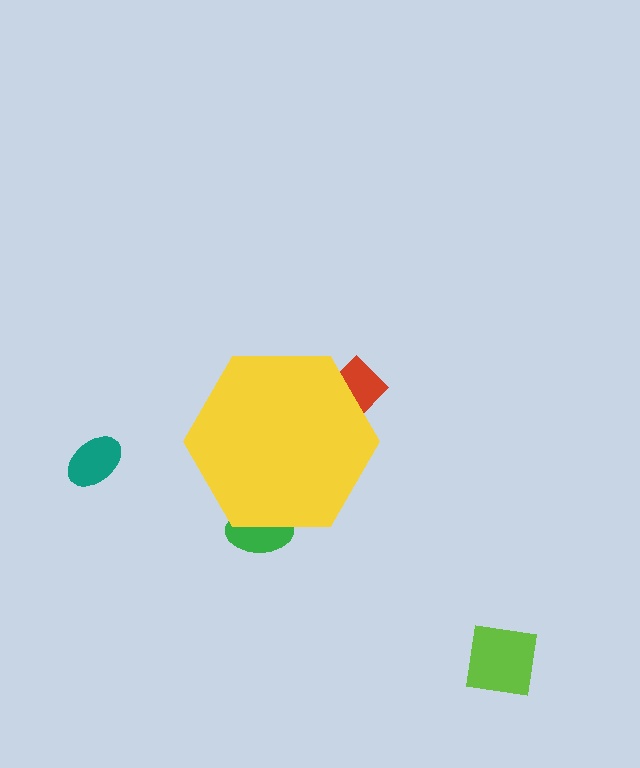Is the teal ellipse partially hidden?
No, the teal ellipse is fully visible.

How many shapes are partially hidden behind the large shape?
2 shapes are partially hidden.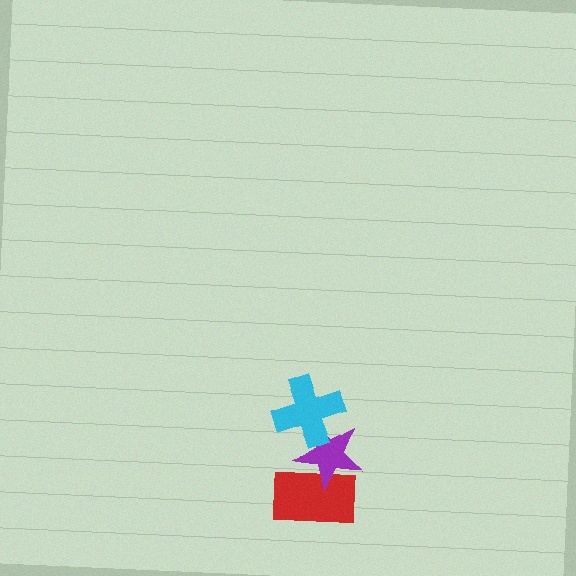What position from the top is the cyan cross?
The cyan cross is 1st from the top.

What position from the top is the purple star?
The purple star is 2nd from the top.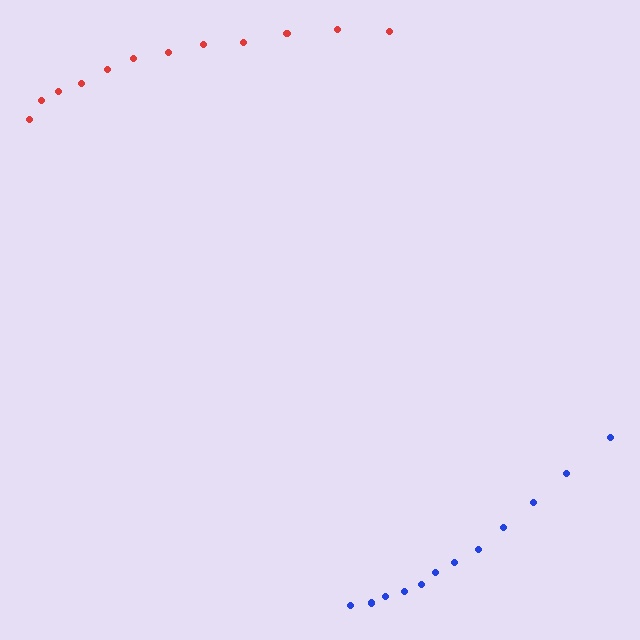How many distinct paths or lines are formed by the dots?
There are 2 distinct paths.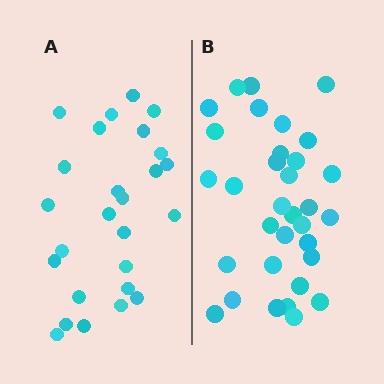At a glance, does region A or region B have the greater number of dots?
Region B (the right region) has more dots.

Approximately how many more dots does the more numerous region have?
Region B has roughly 8 or so more dots than region A.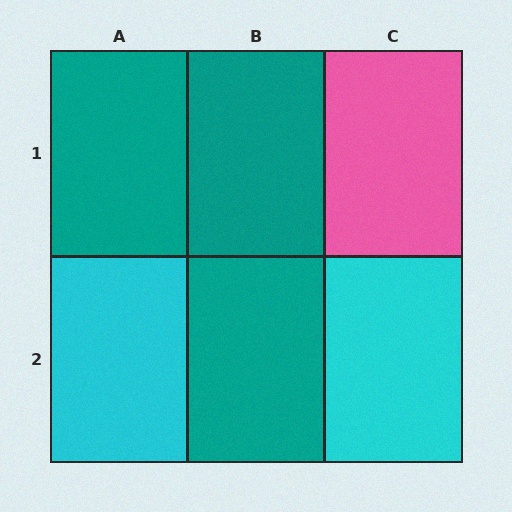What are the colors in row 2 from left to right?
Cyan, teal, cyan.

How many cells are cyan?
2 cells are cyan.